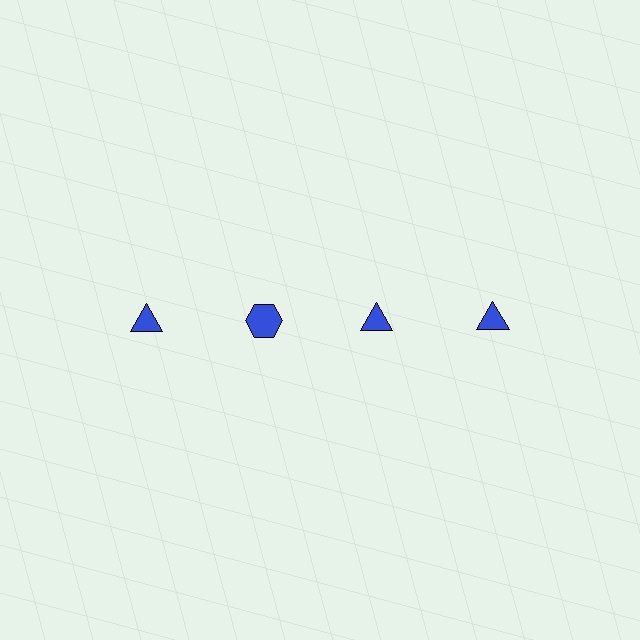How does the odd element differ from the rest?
It has a different shape: hexagon instead of triangle.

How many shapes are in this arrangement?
There are 4 shapes arranged in a grid pattern.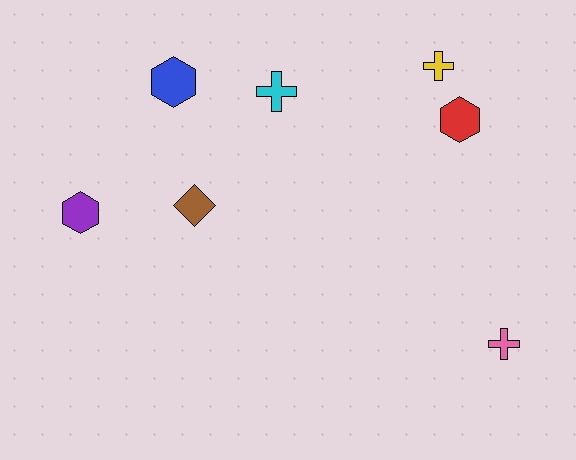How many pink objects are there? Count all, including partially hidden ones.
There is 1 pink object.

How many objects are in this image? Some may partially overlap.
There are 7 objects.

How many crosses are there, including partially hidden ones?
There are 3 crosses.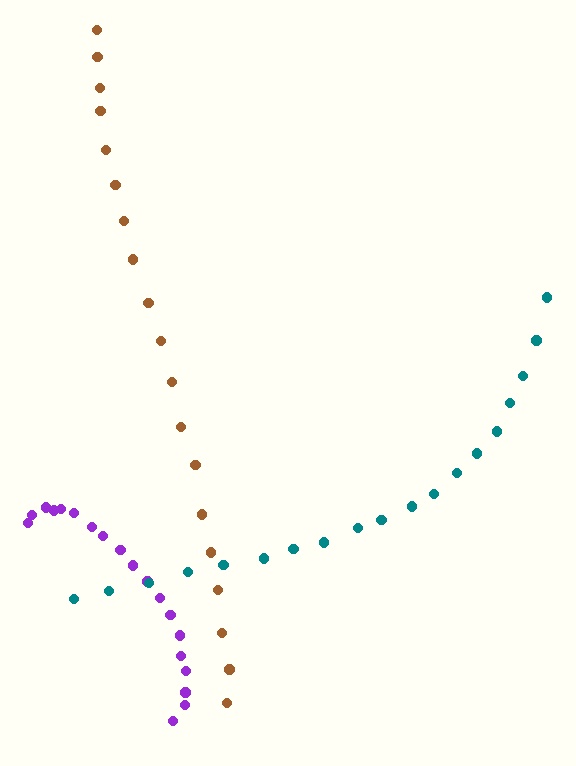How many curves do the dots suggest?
There are 3 distinct paths.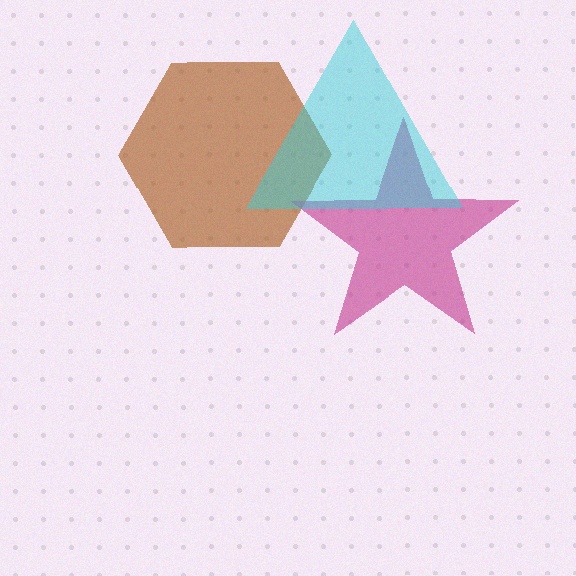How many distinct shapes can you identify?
There are 3 distinct shapes: a brown hexagon, a magenta star, a cyan triangle.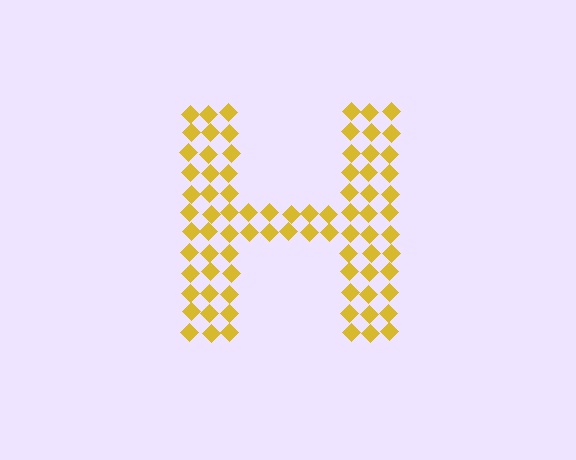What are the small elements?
The small elements are diamonds.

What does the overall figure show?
The overall figure shows the letter H.